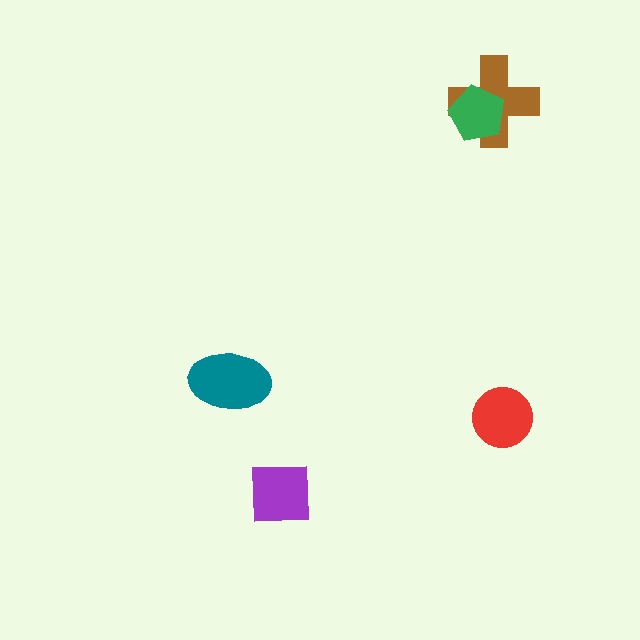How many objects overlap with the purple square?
0 objects overlap with the purple square.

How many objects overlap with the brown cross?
1 object overlaps with the brown cross.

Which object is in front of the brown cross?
The green pentagon is in front of the brown cross.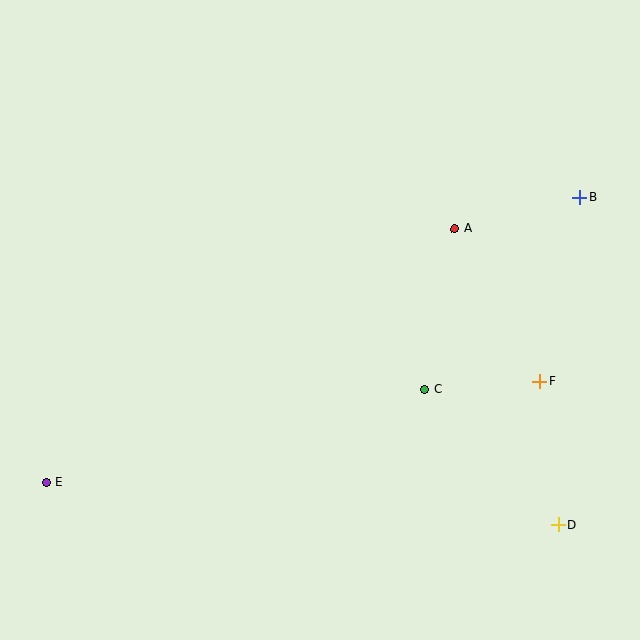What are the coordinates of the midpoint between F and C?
The midpoint between F and C is at (483, 385).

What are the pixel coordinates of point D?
Point D is at (558, 525).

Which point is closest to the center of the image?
Point C at (425, 389) is closest to the center.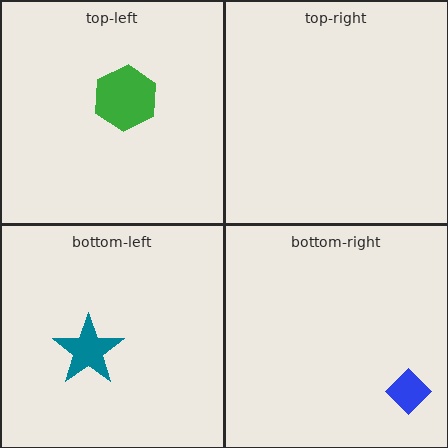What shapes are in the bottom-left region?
The teal star.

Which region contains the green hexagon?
The top-left region.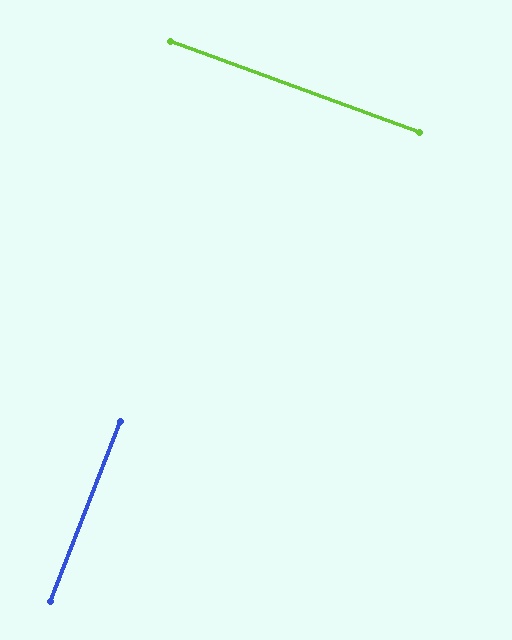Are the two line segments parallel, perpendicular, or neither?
Perpendicular — they meet at approximately 89°.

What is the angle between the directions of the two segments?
Approximately 89 degrees.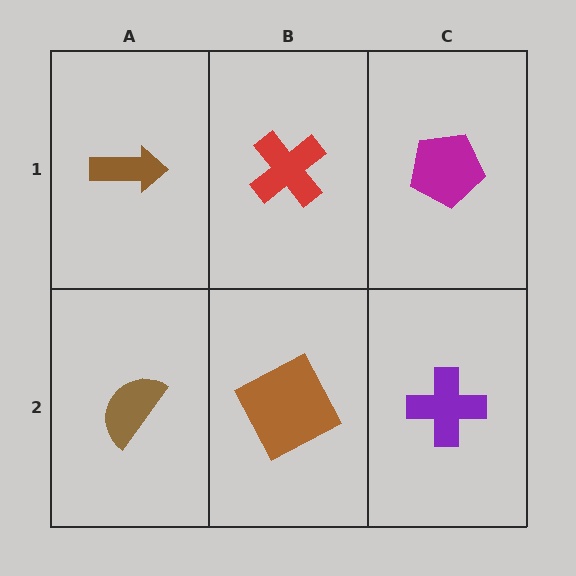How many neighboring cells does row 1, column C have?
2.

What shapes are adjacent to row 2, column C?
A magenta pentagon (row 1, column C), a brown square (row 2, column B).